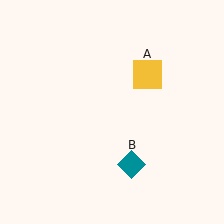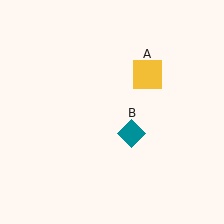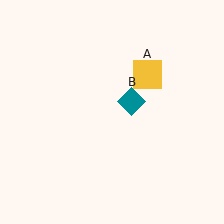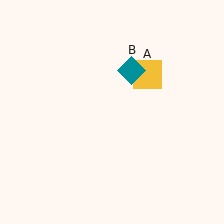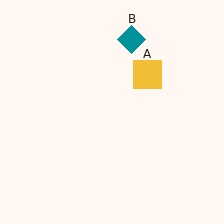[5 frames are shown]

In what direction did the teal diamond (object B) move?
The teal diamond (object B) moved up.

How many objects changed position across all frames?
1 object changed position: teal diamond (object B).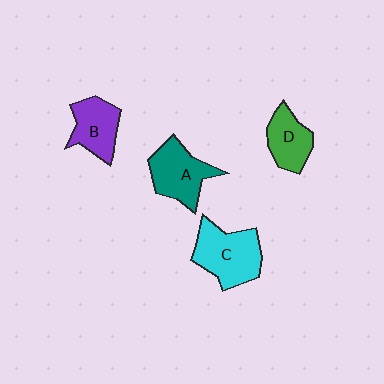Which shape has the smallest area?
Shape D (green).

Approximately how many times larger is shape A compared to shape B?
Approximately 1.2 times.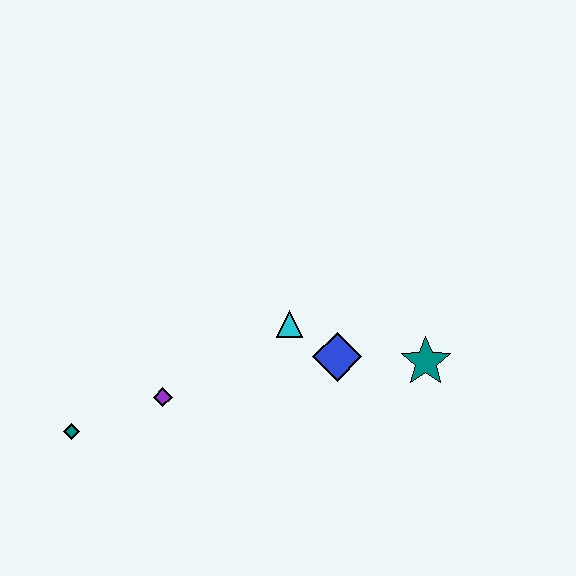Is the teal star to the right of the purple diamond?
Yes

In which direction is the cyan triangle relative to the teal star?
The cyan triangle is to the left of the teal star.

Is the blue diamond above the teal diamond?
Yes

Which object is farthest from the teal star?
The teal diamond is farthest from the teal star.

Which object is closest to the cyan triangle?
The blue diamond is closest to the cyan triangle.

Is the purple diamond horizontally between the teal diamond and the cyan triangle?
Yes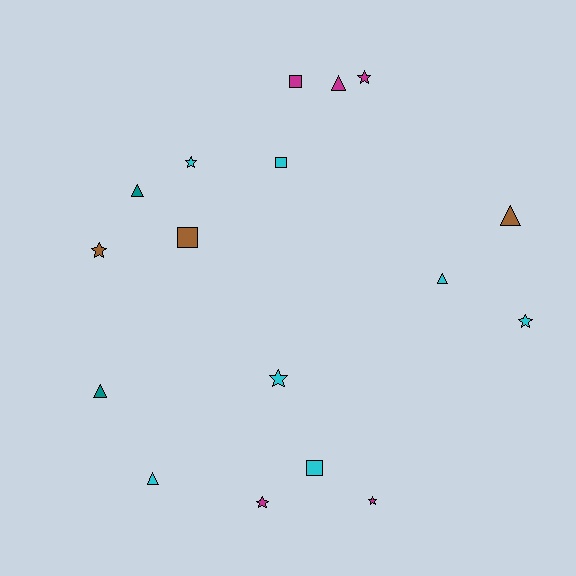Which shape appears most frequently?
Star, with 7 objects.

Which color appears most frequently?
Cyan, with 7 objects.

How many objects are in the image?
There are 17 objects.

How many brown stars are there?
There is 1 brown star.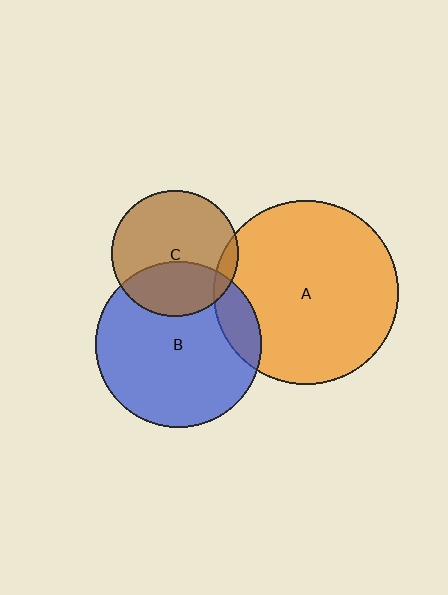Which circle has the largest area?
Circle A (orange).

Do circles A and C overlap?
Yes.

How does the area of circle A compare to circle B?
Approximately 1.2 times.